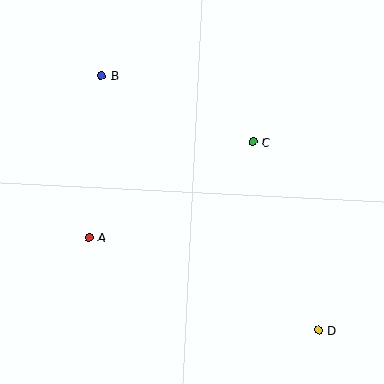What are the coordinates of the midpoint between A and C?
The midpoint between A and C is at (171, 189).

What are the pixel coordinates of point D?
Point D is at (318, 330).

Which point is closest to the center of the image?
Point C at (253, 142) is closest to the center.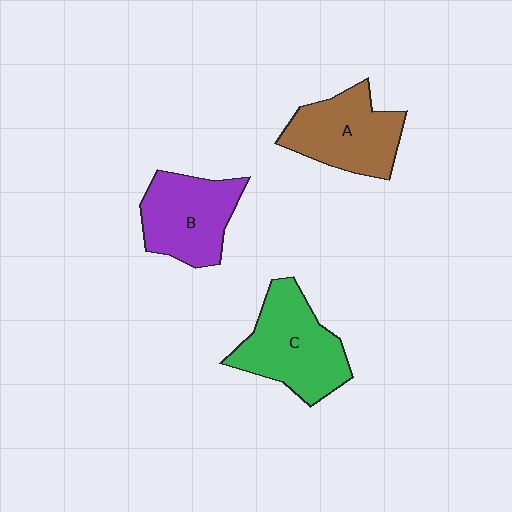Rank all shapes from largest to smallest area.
From largest to smallest: C (green), A (brown), B (purple).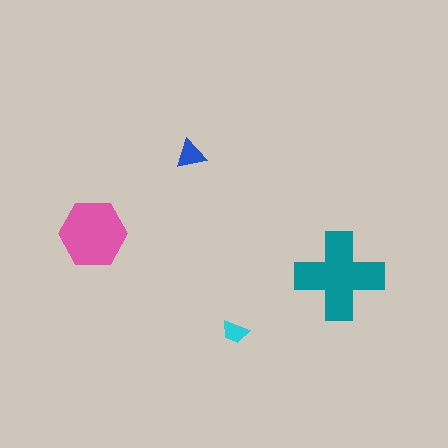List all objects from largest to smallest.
The teal cross, the pink hexagon, the blue triangle, the cyan trapezoid.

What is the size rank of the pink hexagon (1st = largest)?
2nd.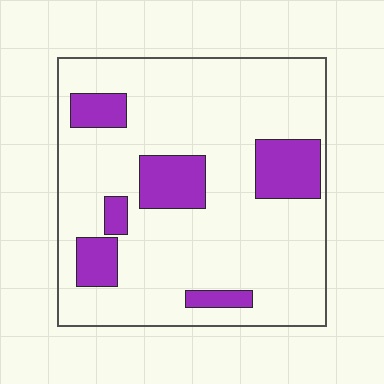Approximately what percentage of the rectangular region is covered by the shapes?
Approximately 20%.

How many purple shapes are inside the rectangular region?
6.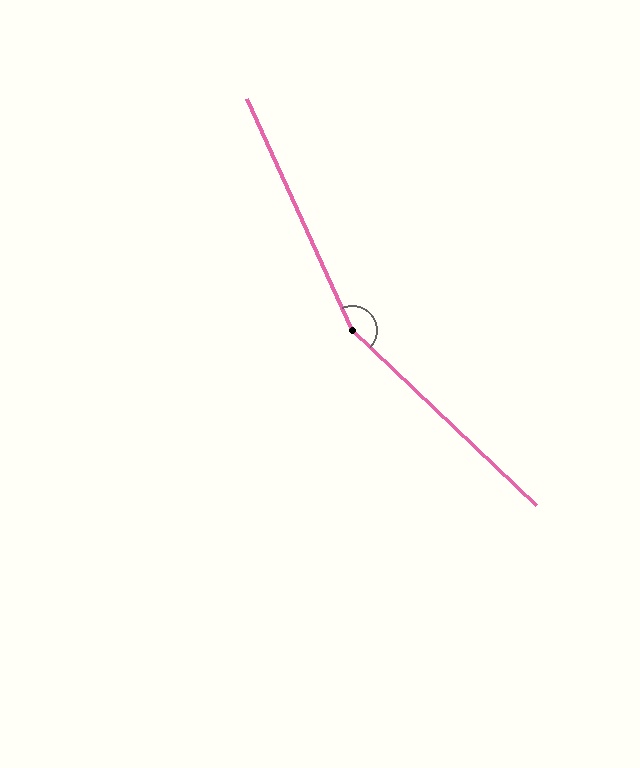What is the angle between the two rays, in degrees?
Approximately 158 degrees.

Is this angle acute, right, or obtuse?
It is obtuse.